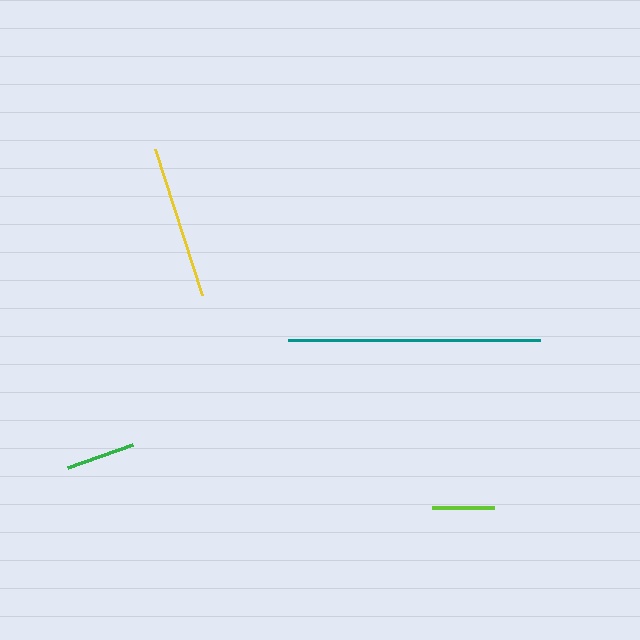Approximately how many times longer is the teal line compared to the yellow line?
The teal line is approximately 1.6 times the length of the yellow line.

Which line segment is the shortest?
The lime line is the shortest at approximately 62 pixels.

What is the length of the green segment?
The green segment is approximately 69 pixels long.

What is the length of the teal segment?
The teal segment is approximately 252 pixels long.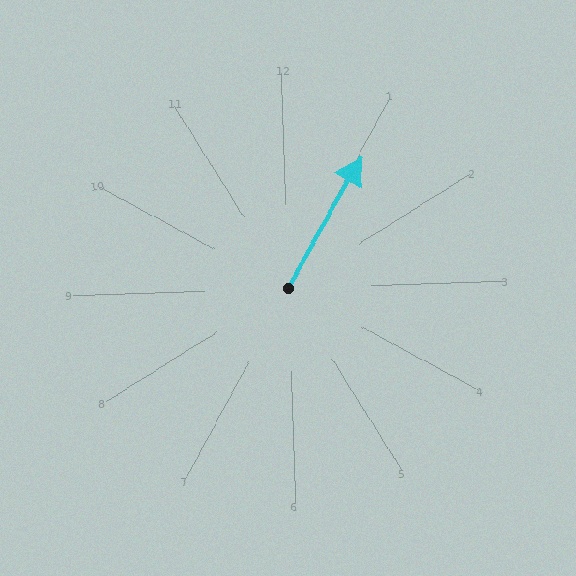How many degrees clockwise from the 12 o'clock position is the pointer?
Approximately 31 degrees.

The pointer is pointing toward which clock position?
Roughly 1 o'clock.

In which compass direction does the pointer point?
Northeast.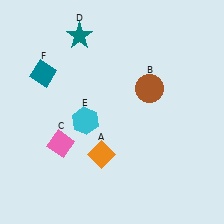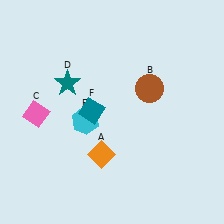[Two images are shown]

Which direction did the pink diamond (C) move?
The pink diamond (C) moved up.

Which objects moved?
The objects that moved are: the pink diamond (C), the teal star (D), the teal diamond (F).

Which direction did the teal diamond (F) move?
The teal diamond (F) moved right.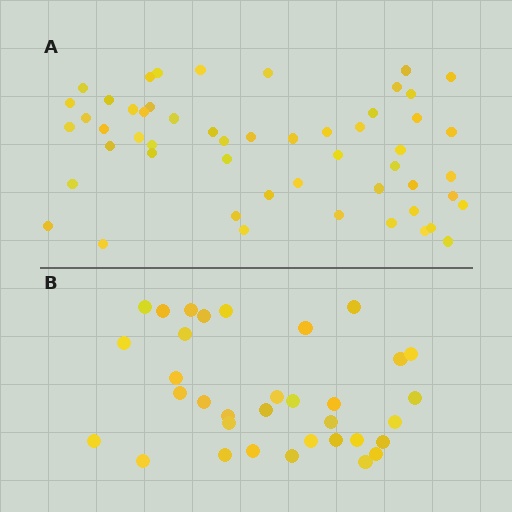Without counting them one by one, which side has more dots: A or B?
Region A (the top region) has more dots.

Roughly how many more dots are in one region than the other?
Region A has approximately 20 more dots than region B.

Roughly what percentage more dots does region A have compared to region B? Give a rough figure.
About 55% more.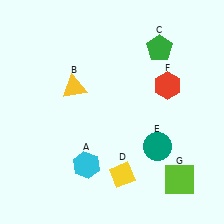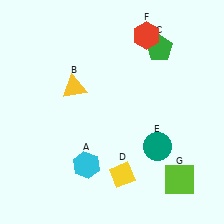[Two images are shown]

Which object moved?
The red hexagon (F) moved up.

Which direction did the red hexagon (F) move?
The red hexagon (F) moved up.